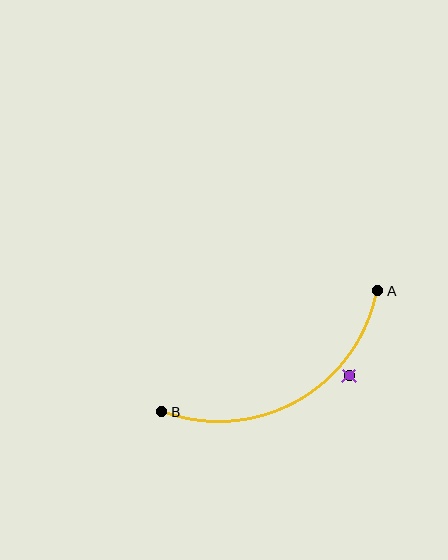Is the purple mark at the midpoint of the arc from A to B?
No — the purple mark does not lie on the arc at all. It sits slightly outside the curve.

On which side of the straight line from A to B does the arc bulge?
The arc bulges below the straight line connecting A and B.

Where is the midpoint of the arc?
The arc midpoint is the point on the curve farthest from the straight line joining A and B. It sits below that line.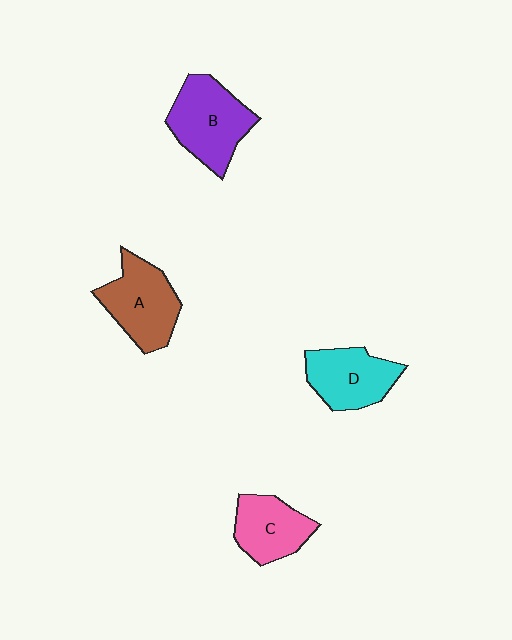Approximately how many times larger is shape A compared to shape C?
Approximately 1.2 times.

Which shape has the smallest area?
Shape C (pink).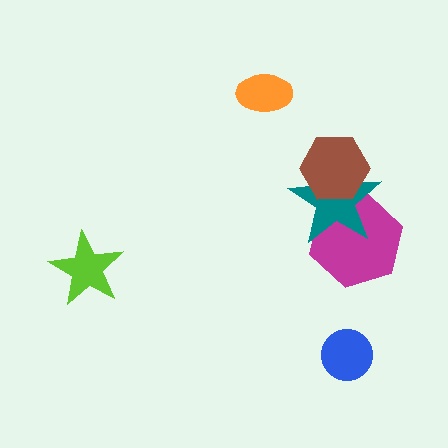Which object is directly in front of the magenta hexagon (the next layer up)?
The teal star is directly in front of the magenta hexagon.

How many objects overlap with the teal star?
2 objects overlap with the teal star.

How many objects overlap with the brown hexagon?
2 objects overlap with the brown hexagon.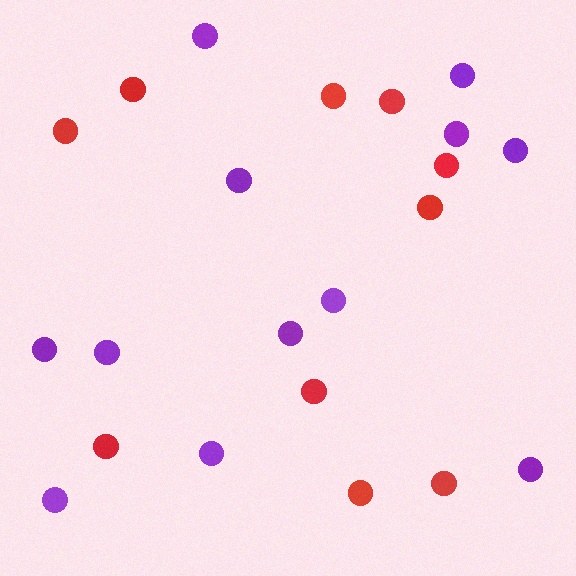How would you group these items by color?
There are 2 groups: one group of red circles (10) and one group of purple circles (12).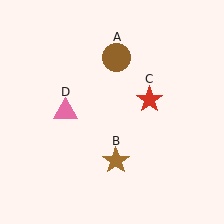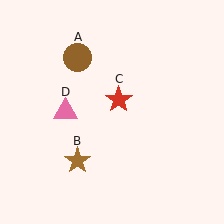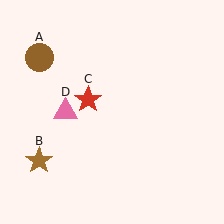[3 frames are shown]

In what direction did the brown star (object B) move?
The brown star (object B) moved left.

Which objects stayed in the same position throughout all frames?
Pink triangle (object D) remained stationary.